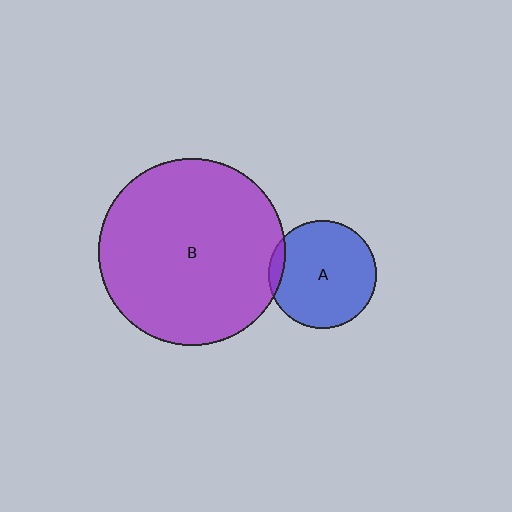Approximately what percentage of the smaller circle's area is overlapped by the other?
Approximately 5%.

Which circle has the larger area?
Circle B (purple).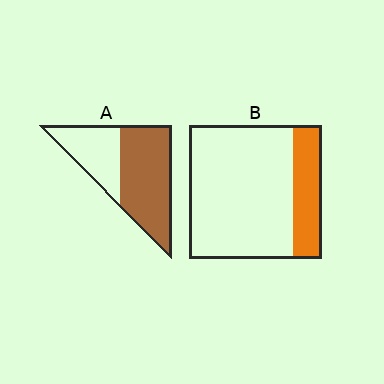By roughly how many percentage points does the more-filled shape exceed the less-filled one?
By roughly 40 percentage points (A over B).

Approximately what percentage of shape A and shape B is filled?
A is approximately 65% and B is approximately 20%.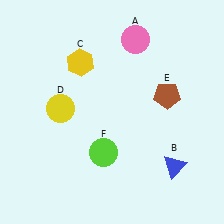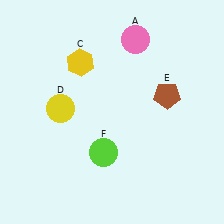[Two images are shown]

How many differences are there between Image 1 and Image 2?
There is 1 difference between the two images.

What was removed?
The blue triangle (B) was removed in Image 2.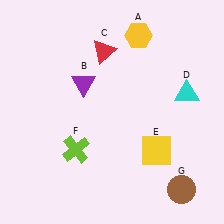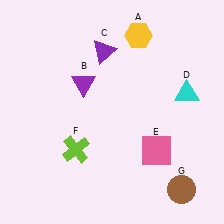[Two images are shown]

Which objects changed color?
C changed from red to purple. E changed from yellow to pink.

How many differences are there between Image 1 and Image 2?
There are 2 differences between the two images.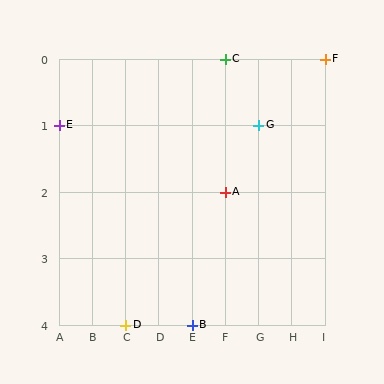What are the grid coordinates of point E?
Point E is at grid coordinates (A, 1).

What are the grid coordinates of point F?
Point F is at grid coordinates (I, 0).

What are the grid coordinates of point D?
Point D is at grid coordinates (C, 4).